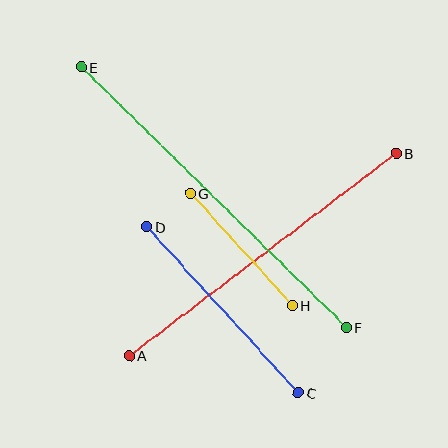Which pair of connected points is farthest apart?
Points E and F are farthest apart.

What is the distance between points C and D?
The distance is approximately 225 pixels.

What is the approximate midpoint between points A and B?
The midpoint is at approximately (263, 254) pixels.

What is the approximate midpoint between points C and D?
The midpoint is at approximately (222, 310) pixels.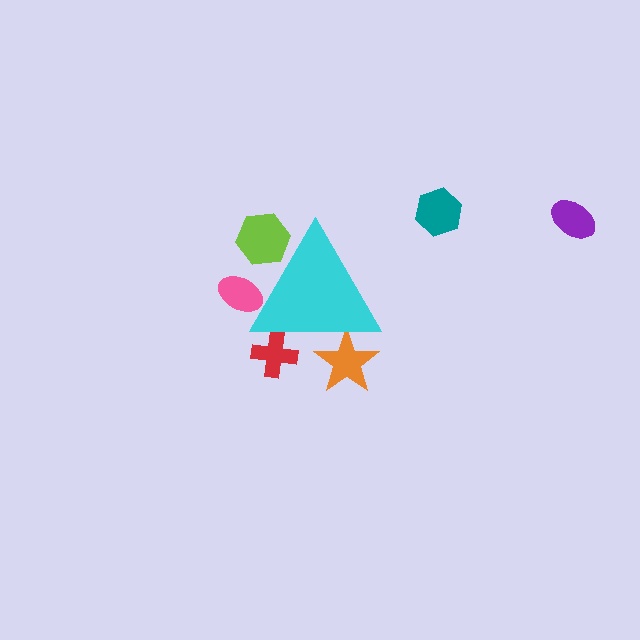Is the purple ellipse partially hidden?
No, the purple ellipse is fully visible.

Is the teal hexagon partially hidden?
No, the teal hexagon is fully visible.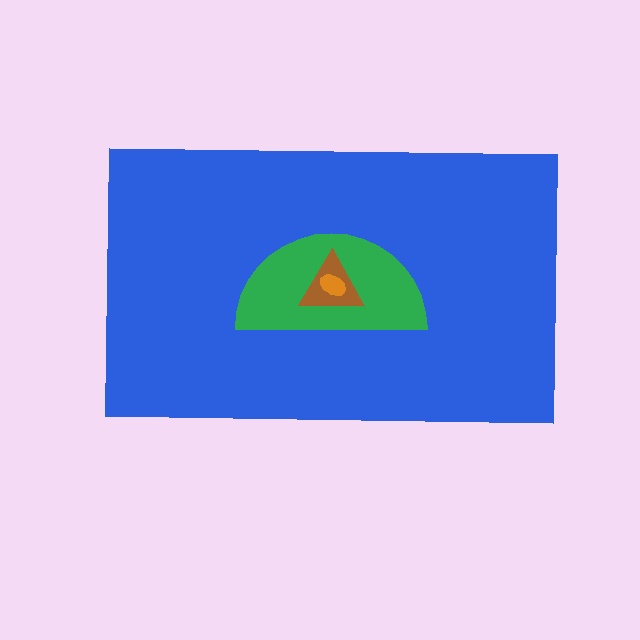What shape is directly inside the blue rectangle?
The green semicircle.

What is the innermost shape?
The orange ellipse.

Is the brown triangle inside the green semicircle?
Yes.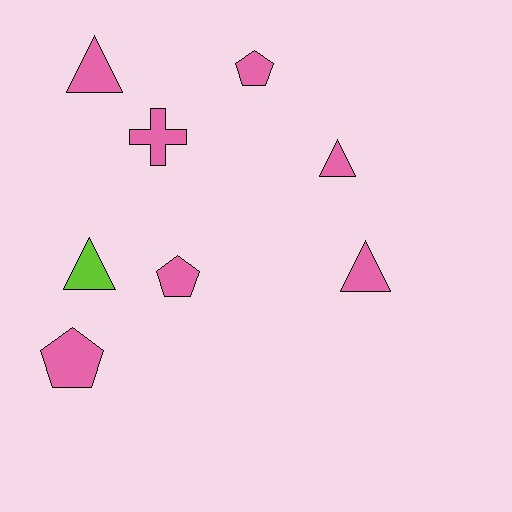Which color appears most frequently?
Pink, with 7 objects.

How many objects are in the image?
There are 8 objects.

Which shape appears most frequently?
Triangle, with 4 objects.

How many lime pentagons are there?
There are no lime pentagons.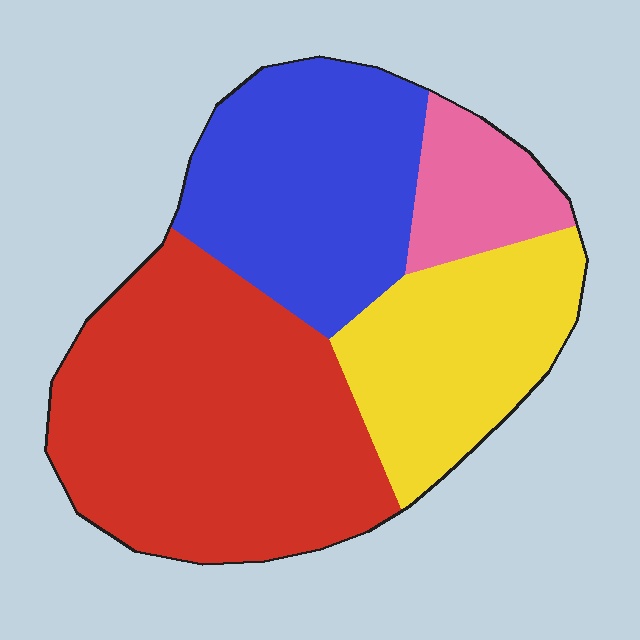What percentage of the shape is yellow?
Yellow covers about 20% of the shape.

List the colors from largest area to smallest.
From largest to smallest: red, blue, yellow, pink.